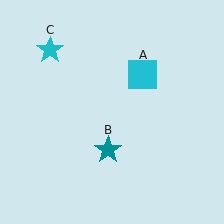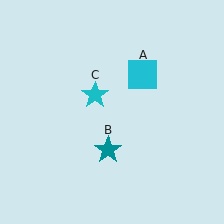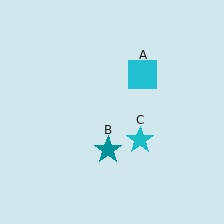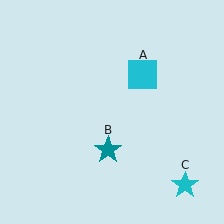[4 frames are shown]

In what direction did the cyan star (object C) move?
The cyan star (object C) moved down and to the right.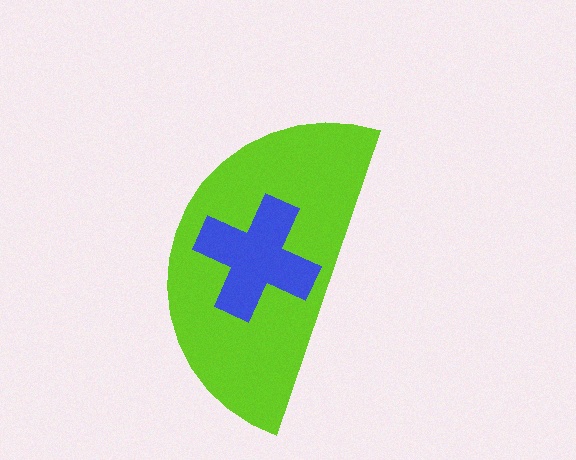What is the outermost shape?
The lime semicircle.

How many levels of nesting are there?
2.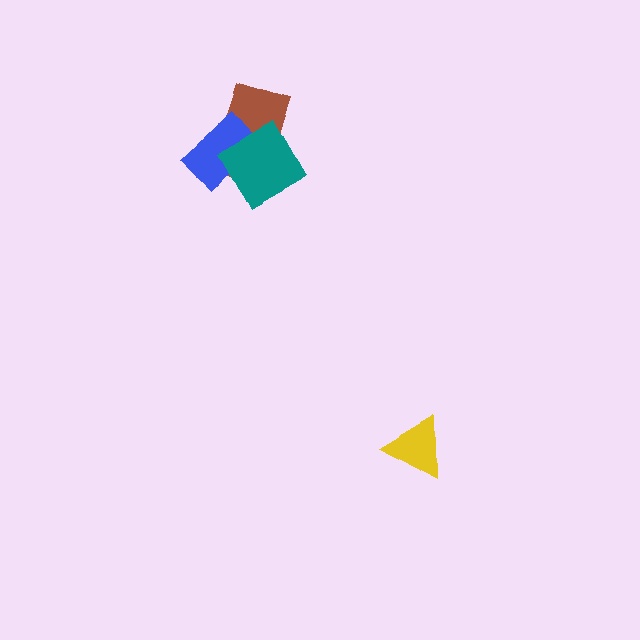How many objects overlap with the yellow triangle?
0 objects overlap with the yellow triangle.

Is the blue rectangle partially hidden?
Yes, it is partially covered by another shape.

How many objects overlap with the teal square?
2 objects overlap with the teal square.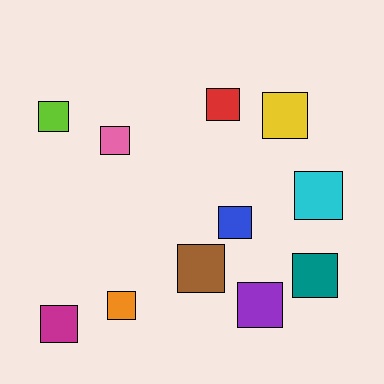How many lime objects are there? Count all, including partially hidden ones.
There is 1 lime object.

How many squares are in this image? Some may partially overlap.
There are 11 squares.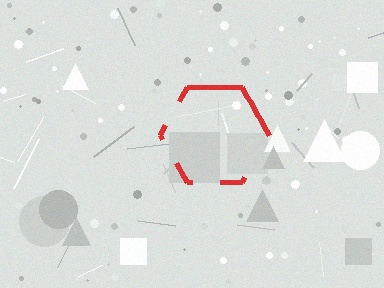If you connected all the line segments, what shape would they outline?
They would outline a hexagon.